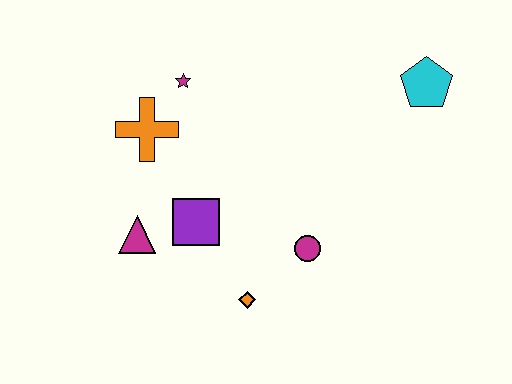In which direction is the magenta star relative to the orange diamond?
The magenta star is above the orange diamond.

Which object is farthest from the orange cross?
The cyan pentagon is farthest from the orange cross.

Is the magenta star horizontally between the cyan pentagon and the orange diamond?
No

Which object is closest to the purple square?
The magenta triangle is closest to the purple square.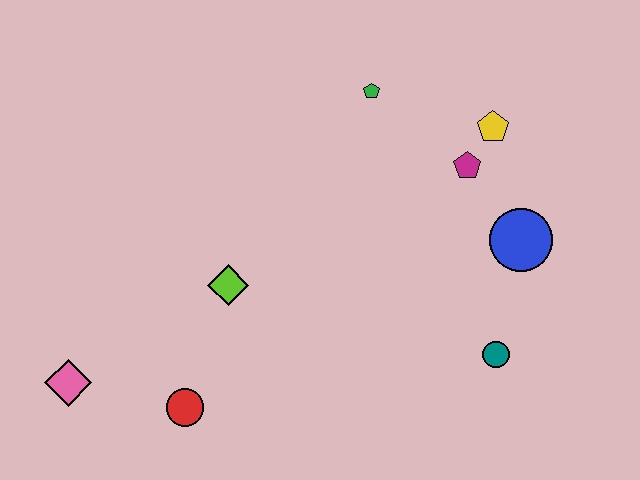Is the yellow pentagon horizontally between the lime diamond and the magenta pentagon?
No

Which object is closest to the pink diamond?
The red circle is closest to the pink diamond.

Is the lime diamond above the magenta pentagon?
No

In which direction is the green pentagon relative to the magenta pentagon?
The green pentagon is to the left of the magenta pentagon.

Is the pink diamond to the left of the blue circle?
Yes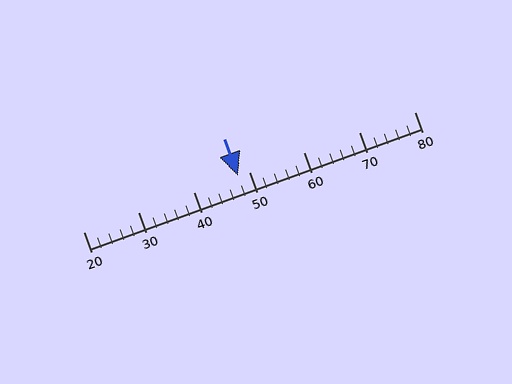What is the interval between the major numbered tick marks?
The major tick marks are spaced 10 units apart.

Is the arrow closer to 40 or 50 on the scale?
The arrow is closer to 50.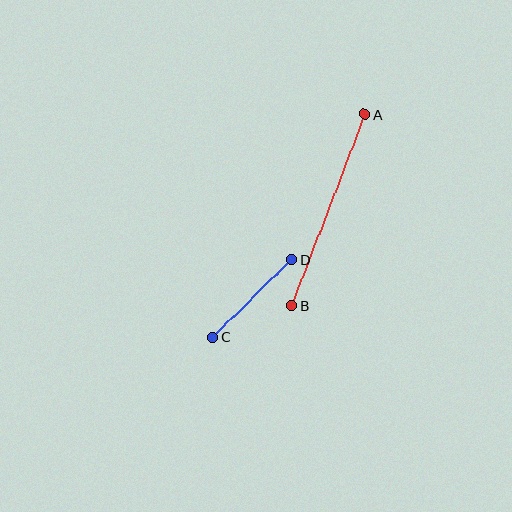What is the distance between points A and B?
The distance is approximately 205 pixels.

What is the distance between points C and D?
The distance is approximately 111 pixels.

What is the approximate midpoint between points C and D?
The midpoint is at approximately (252, 298) pixels.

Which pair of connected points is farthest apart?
Points A and B are farthest apart.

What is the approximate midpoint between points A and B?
The midpoint is at approximately (328, 210) pixels.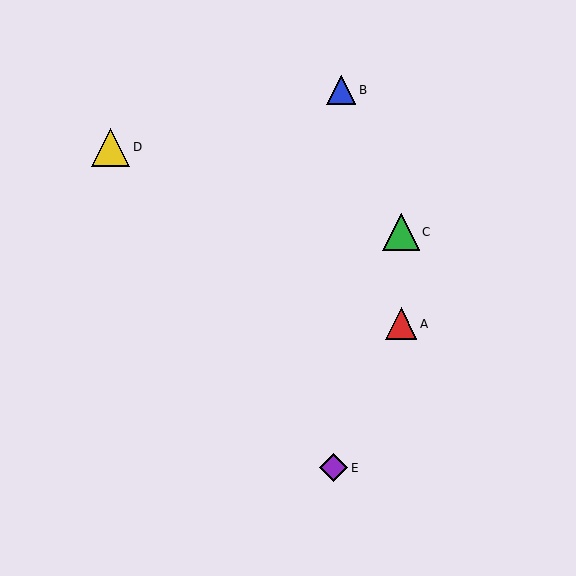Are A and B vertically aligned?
No, A is at x≈401 and B is at x≈341.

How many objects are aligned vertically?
2 objects (A, C) are aligned vertically.